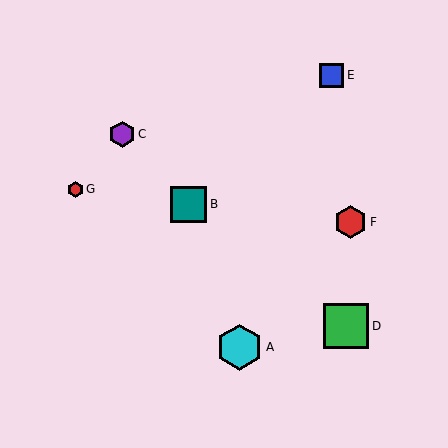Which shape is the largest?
The cyan hexagon (labeled A) is the largest.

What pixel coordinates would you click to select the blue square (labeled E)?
Click at (331, 75) to select the blue square E.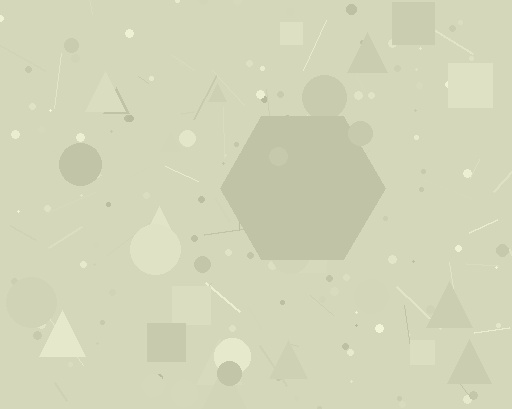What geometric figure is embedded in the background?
A hexagon is embedded in the background.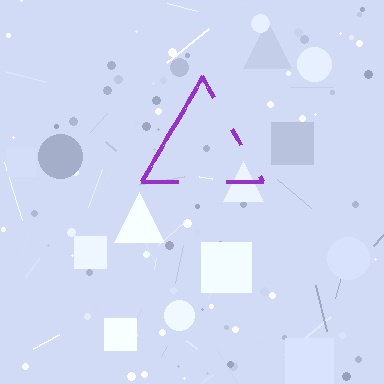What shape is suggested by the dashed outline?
The dashed outline suggests a triangle.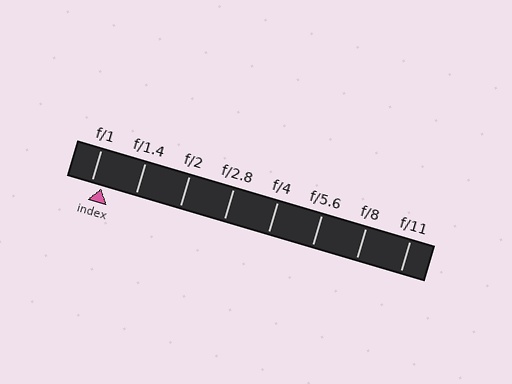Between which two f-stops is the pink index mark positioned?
The index mark is between f/1 and f/1.4.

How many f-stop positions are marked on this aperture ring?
There are 8 f-stop positions marked.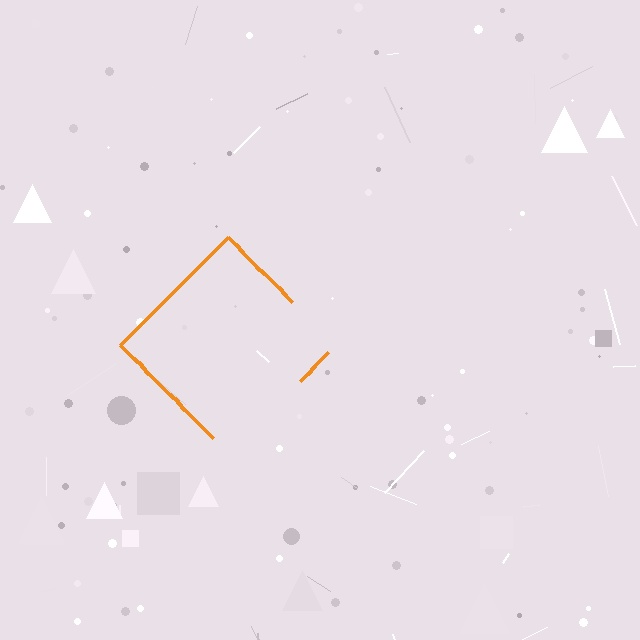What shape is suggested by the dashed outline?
The dashed outline suggests a diamond.